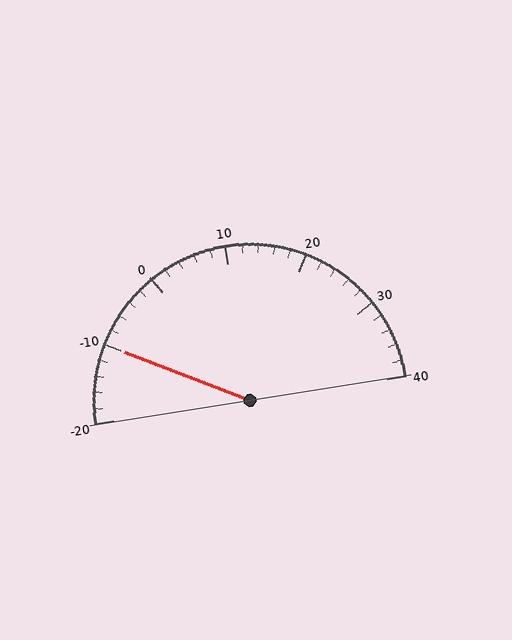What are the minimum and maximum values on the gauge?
The gauge ranges from -20 to 40.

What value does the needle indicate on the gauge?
The needle indicates approximately -10.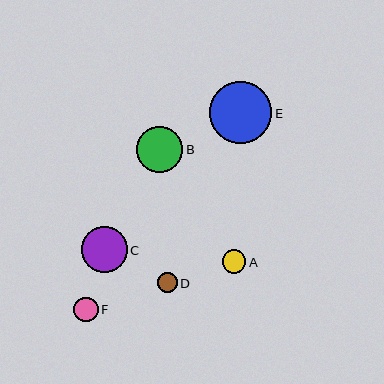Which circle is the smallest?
Circle D is the smallest with a size of approximately 20 pixels.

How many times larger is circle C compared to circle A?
Circle C is approximately 1.9 times the size of circle A.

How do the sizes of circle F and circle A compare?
Circle F and circle A are approximately the same size.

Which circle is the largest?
Circle E is the largest with a size of approximately 62 pixels.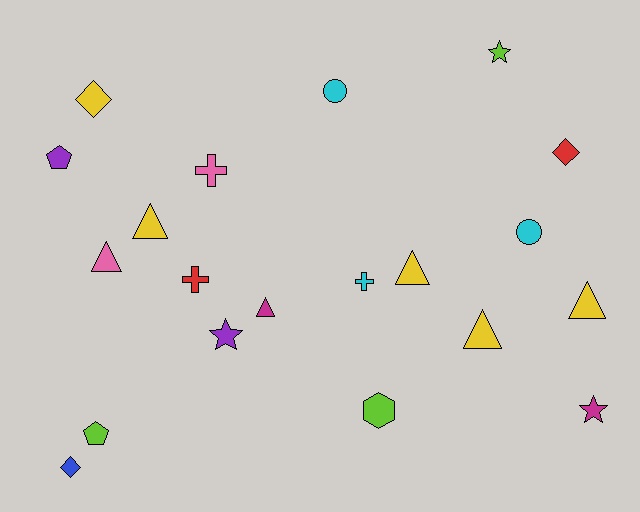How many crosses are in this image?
There are 3 crosses.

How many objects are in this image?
There are 20 objects.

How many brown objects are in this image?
There are no brown objects.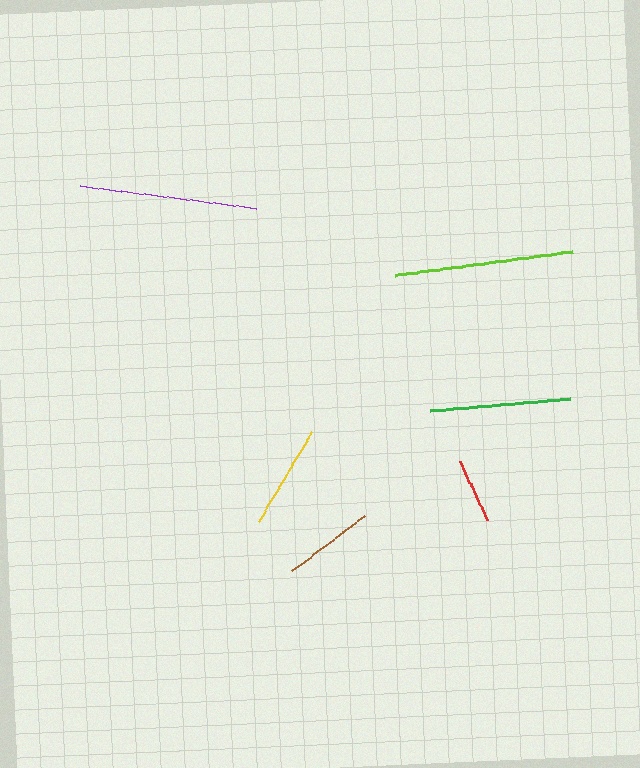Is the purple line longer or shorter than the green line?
The purple line is longer than the green line.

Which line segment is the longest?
The lime line is the longest at approximately 179 pixels.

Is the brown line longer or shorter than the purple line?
The purple line is longer than the brown line.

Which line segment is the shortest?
The red line is the shortest at approximately 65 pixels.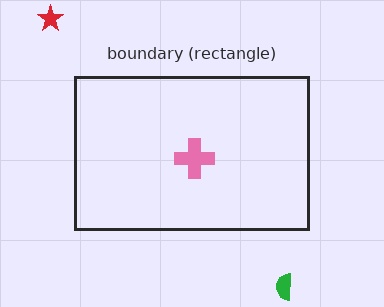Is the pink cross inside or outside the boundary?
Inside.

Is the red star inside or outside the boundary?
Outside.